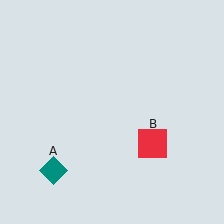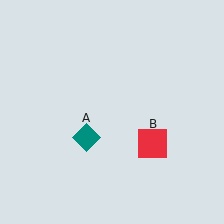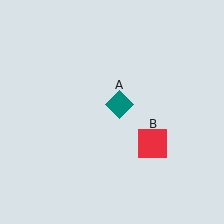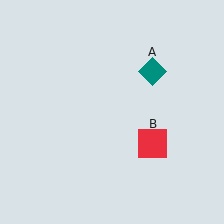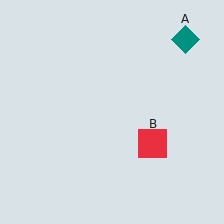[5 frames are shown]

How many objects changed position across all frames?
1 object changed position: teal diamond (object A).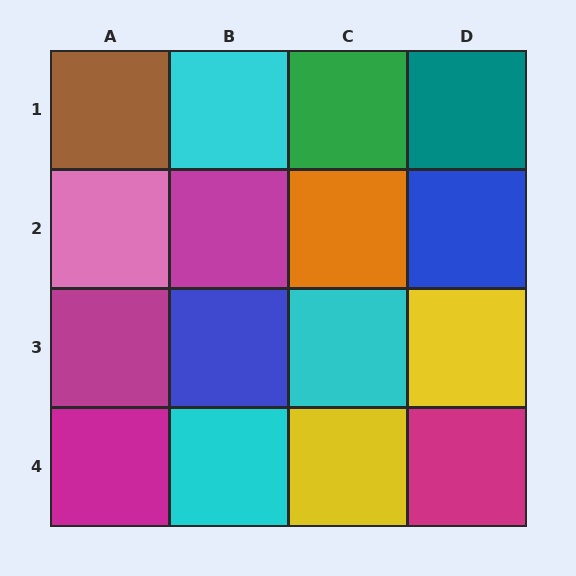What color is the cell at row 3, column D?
Yellow.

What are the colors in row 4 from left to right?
Magenta, cyan, yellow, magenta.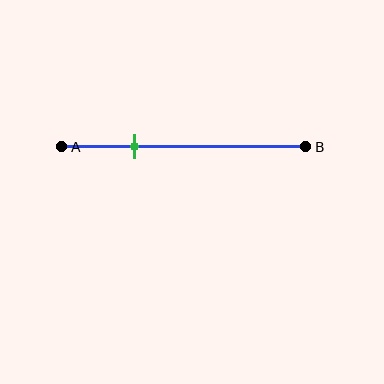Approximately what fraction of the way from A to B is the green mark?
The green mark is approximately 30% of the way from A to B.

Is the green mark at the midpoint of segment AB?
No, the mark is at about 30% from A, not at the 50% midpoint.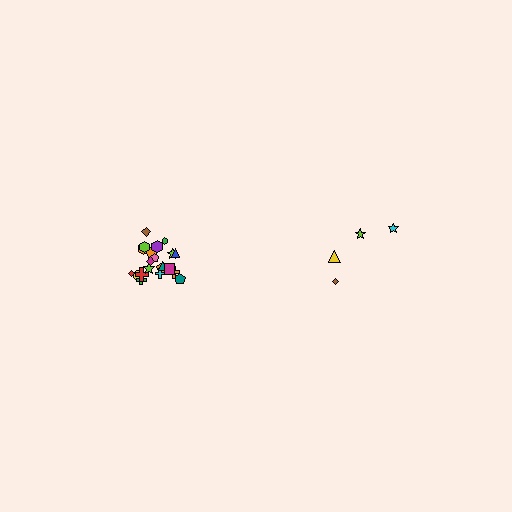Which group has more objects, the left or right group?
The left group.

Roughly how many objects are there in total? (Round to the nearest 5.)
Roughly 25 objects in total.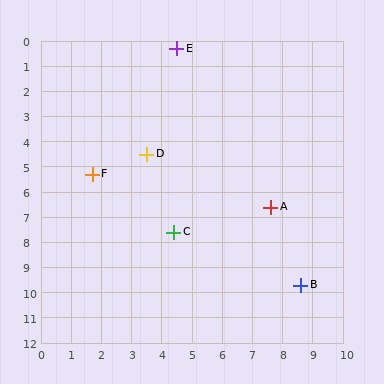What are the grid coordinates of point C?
Point C is at approximately (4.4, 7.6).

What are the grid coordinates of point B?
Point B is at approximately (8.6, 9.7).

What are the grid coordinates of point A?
Point A is at approximately (7.6, 6.6).